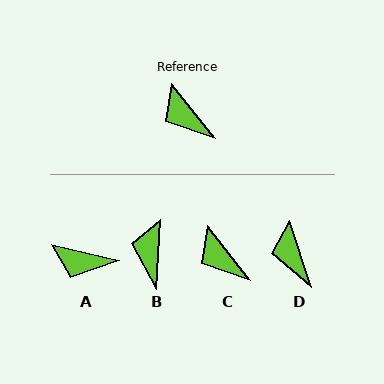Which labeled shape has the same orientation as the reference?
C.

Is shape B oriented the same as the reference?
No, it is off by about 42 degrees.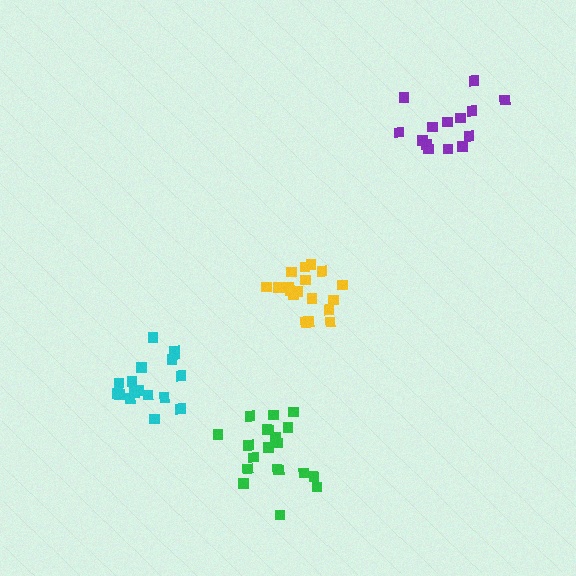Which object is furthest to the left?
The cyan cluster is leftmost.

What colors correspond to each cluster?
The clusters are colored: purple, yellow, cyan, green.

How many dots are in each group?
Group 1: 14 dots, Group 2: 18 dots, Group 3: 17 dots, Group 4: 20 dots (69 total).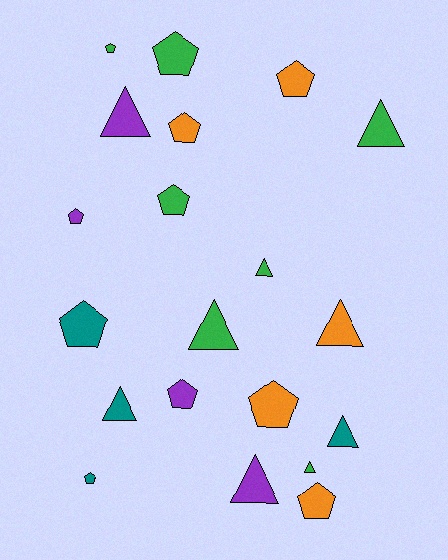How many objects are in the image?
There are 20 objects.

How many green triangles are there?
There are 4 green triangles.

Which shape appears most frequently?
Pentagon, with 11 objects.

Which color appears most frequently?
Green, with 7 objects.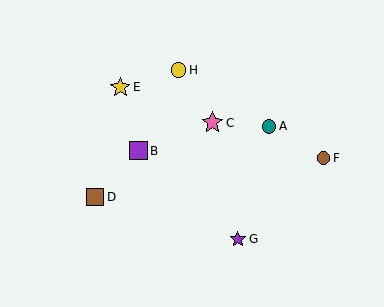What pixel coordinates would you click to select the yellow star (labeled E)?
Click at (120, 87) to select the yellow star E.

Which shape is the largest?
The pink star (labeled C) is the largest.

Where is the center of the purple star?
The center of the purple star is at (238, 239).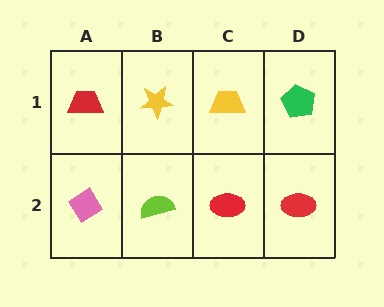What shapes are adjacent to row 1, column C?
A red ellipse (row 2, column C), a yellow star (row 1, column B), a green pentagon (row 1, column D).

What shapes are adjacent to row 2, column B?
A yellow star (row 1, column B), a pink diamond (row 2, column A), a red ellipse (row 2, column C).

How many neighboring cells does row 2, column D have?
2.